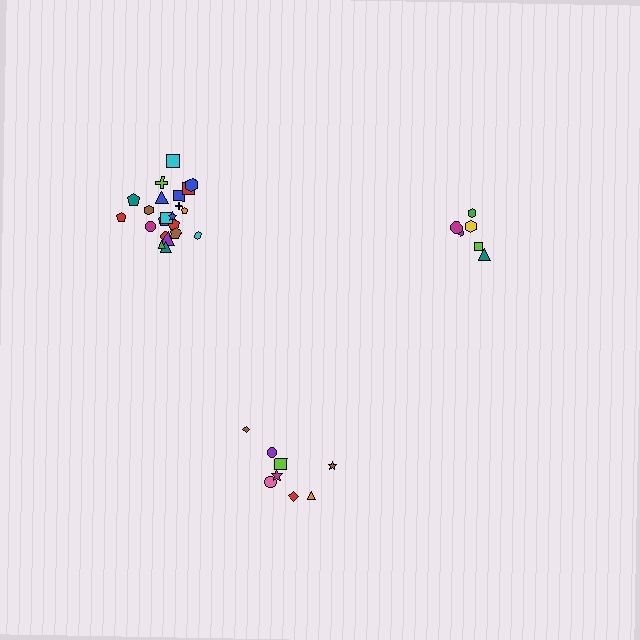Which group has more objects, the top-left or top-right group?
The top-left group.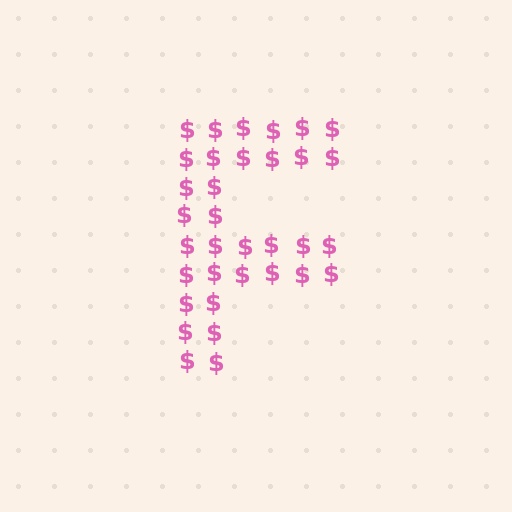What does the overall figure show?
The overall figure shows the letter F.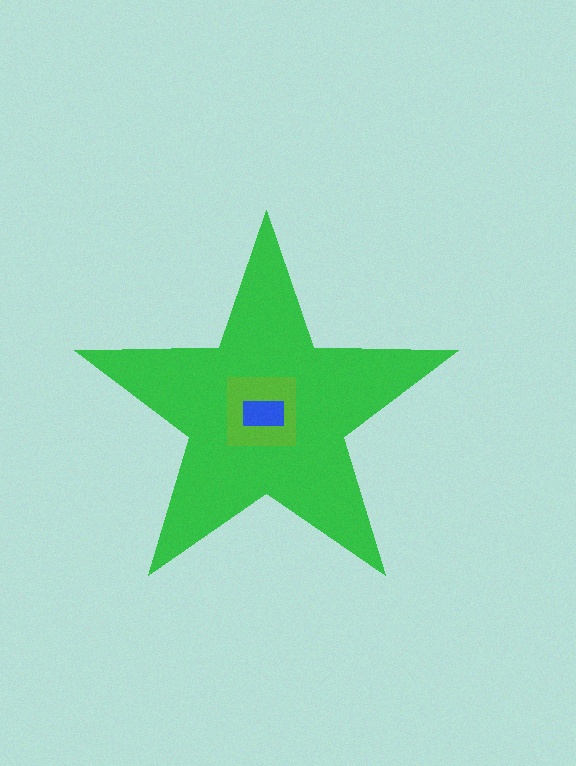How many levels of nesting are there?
3.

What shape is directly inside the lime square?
The blue rectangle.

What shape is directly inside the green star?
The lime square.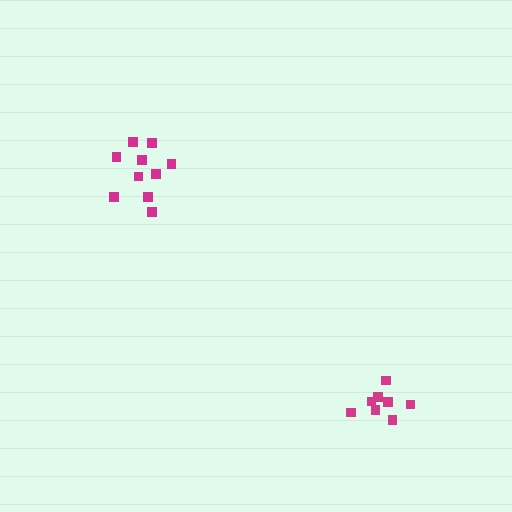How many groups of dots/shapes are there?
There are 2 groups.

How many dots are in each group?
Group 1: 10 dots, Group 2: 8 dots (18 total).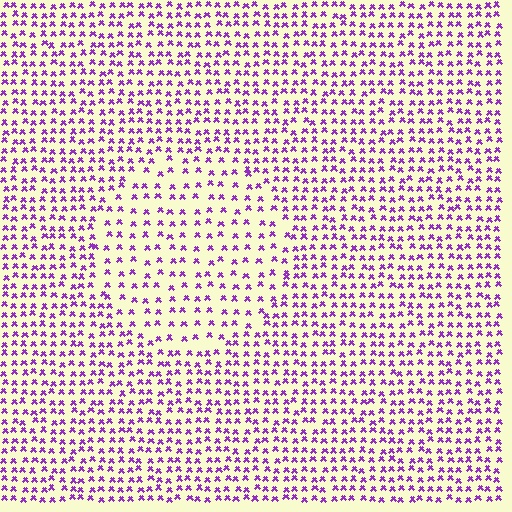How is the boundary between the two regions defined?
The boundary is defined by a change in element density (approximately 1.7x ratio). All elements are the same color, size, and shape.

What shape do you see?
I see a circle.